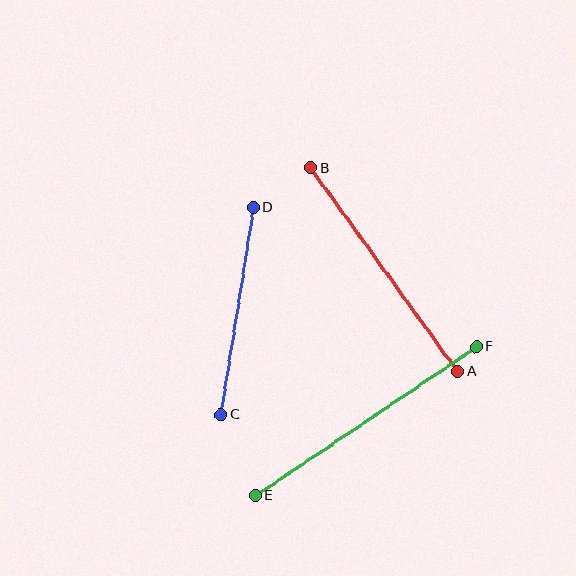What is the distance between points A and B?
The distance is approximately 251 pixels.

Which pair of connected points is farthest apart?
Points E and F are farthest apart.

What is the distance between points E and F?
The distance is approximately 267 pixels.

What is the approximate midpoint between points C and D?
The midpoint is at approximately (237, 311) pixels.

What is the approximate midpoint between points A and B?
The midpoint is at approximately (384, 270) pixels.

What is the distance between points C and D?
The distance is approximately 210 pixels.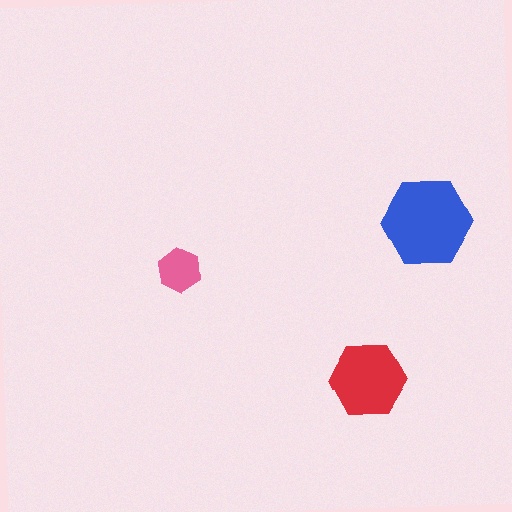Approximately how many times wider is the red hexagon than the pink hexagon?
About 1.5 times wider.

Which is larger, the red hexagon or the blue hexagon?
The blue one.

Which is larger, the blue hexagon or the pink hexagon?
The blue one.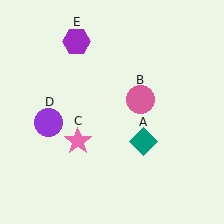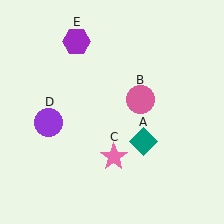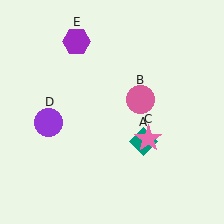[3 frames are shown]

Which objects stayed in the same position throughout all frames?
Teal diamond (object A) and pink circle (object B) and purple circle (object D) and purple hexagon (object E) remained stationary.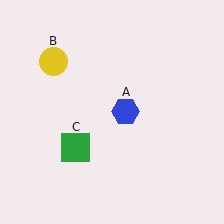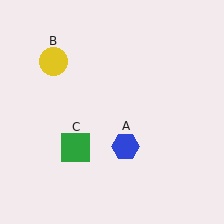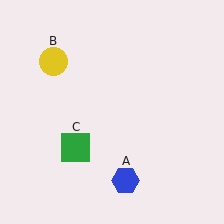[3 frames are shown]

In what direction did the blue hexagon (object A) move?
The blue hexagon (object A) moved down.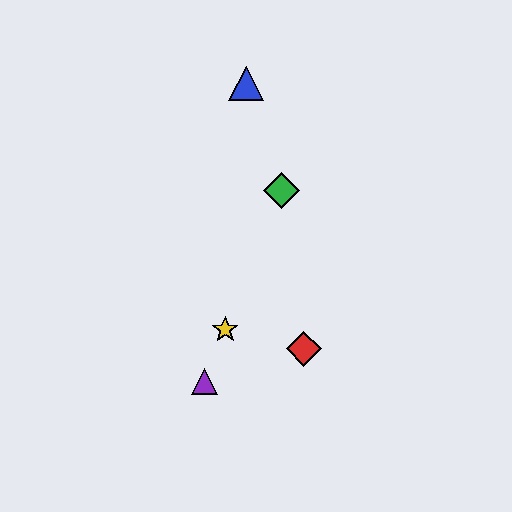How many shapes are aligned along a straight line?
3 shapes (the green diamond, the yellow star, the purple triangle) are aligned along a straight line.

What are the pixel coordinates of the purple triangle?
The purple triangle is at (204, 381).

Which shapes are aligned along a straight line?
The green diamond, the yellow star, the purple triangle are aligned along a straight line.